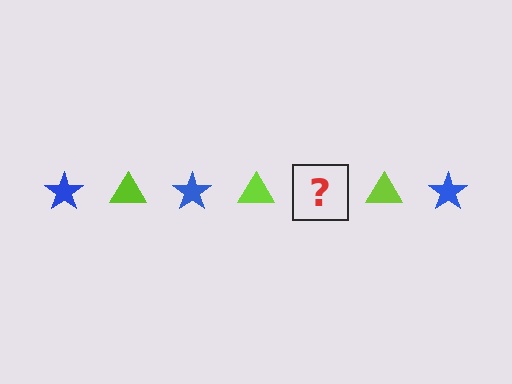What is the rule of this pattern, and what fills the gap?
The rule is that the pattern alternates between blue star and lime triangle. The gap should be filled with a blue star.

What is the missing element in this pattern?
The missing element is a blue star.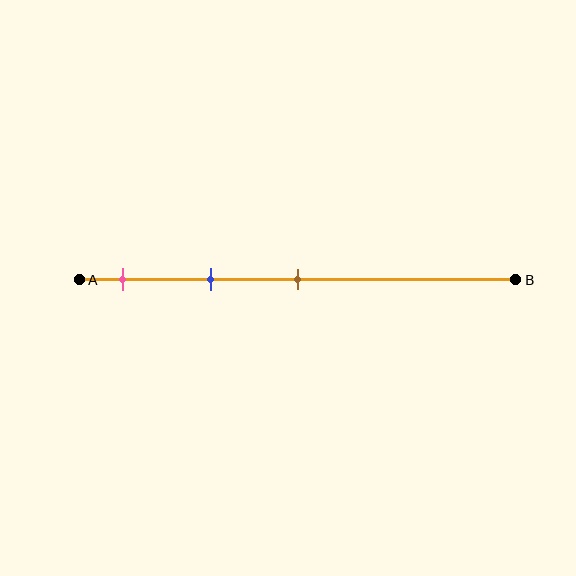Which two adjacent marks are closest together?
The pink and blue marks are the closest adjacent pair.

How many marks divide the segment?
There are 3 marks dividing the segment.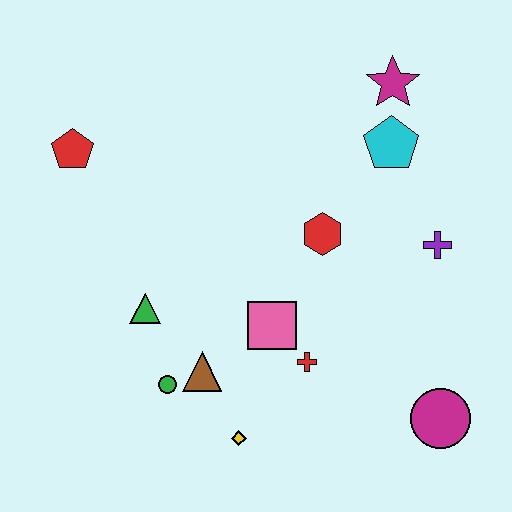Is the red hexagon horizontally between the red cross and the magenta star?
Yes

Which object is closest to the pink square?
The red cross is closest to the pink square.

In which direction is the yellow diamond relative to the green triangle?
The yellow diamond is below the green triangle.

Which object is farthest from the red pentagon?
The magenta circle is farthest from the red pentagon.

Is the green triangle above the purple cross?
No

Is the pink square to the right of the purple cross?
No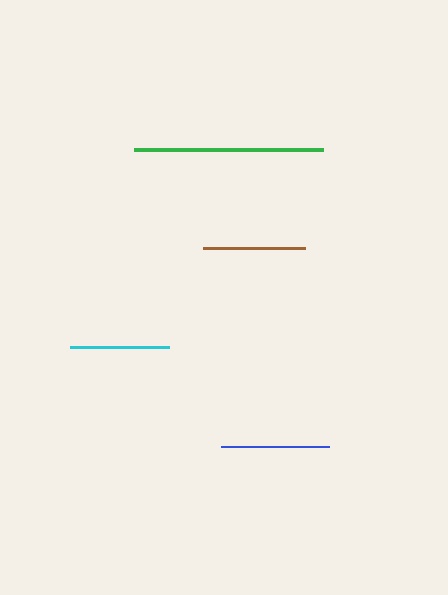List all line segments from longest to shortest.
From longest to shortest: green, blue, brown, cyan.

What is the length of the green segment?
The green segment is approximately 189 pixels long.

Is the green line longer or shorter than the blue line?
The green line is longer than the blue line.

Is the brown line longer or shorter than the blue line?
The blue line is longer than the brown line.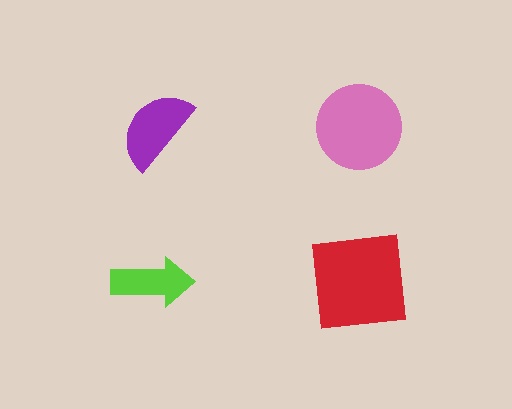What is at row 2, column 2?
A red square.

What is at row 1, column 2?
A pink circle.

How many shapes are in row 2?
2 shapes.